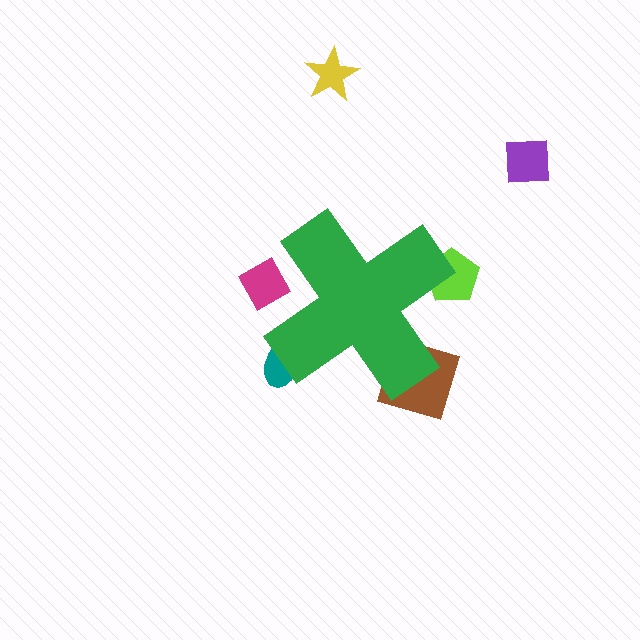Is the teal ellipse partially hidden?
Yes, the teal ellipse is partially hidden behind the green cross.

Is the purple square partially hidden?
No, the purple square is fully visible.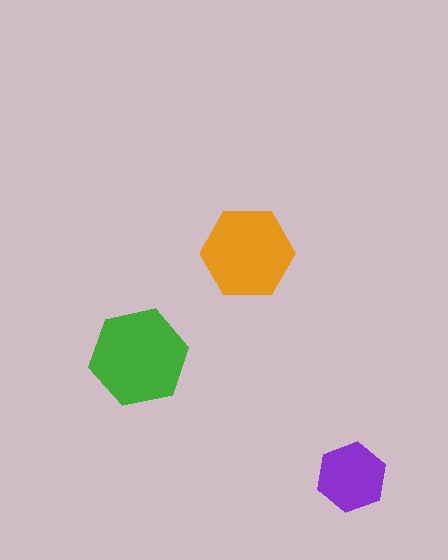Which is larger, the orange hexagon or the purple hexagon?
The orange one.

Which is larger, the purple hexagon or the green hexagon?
The green one.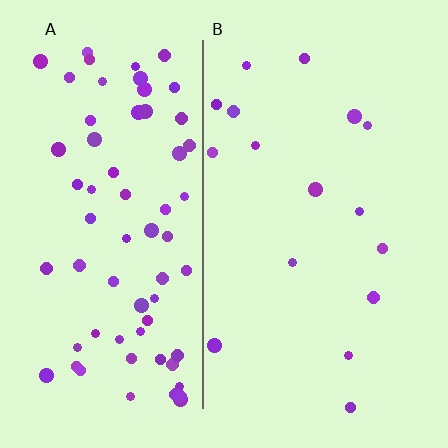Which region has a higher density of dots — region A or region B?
A (the left).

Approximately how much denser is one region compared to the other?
Approximately 4.1× — region A over region B.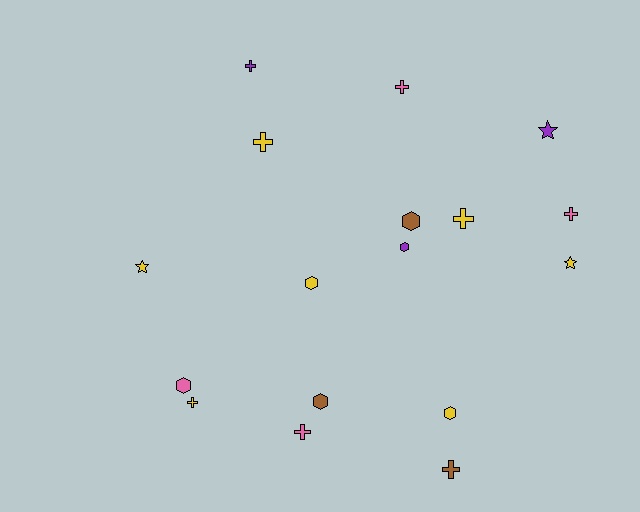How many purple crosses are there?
There is 1 purple cross.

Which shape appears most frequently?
Cross, with 8 objects.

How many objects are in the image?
There are 17 objects.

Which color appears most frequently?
Yellow, with 7 objects.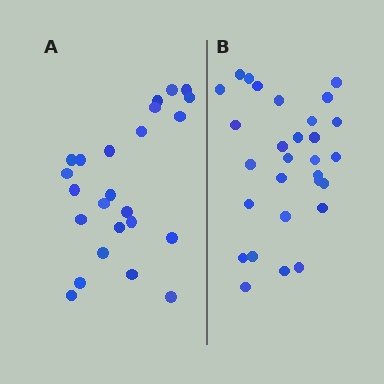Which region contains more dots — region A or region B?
Region B (the right region) has more dots.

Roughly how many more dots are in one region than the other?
Region B has about 5 more dots than region A.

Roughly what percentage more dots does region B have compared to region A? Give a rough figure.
About 20% more.